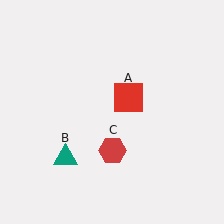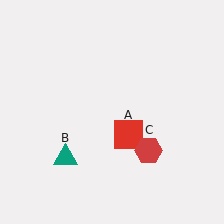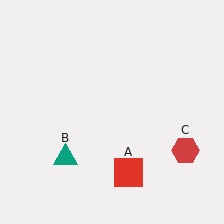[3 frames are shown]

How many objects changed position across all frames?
2 objects changed position: red square (object A), red hexagon (object C).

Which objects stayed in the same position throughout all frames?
Teal triangle (object B) remained stationary.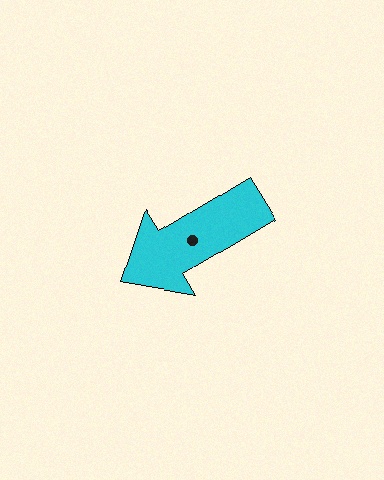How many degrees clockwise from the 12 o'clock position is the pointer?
Approximately 239 degrees.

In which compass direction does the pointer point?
Southwest.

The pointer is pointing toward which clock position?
Roughly 8 o'clock.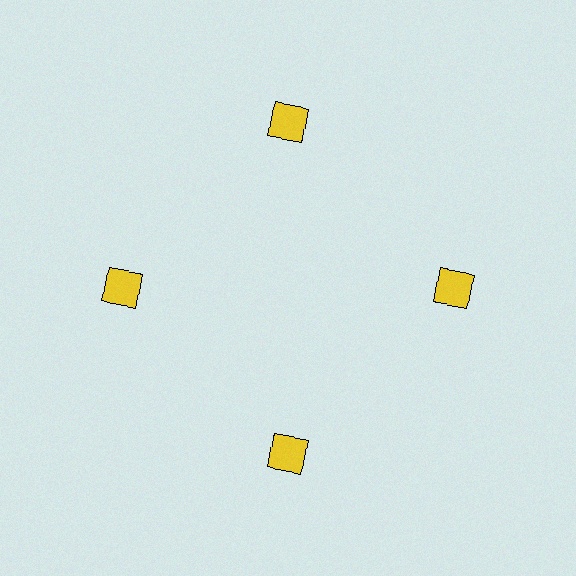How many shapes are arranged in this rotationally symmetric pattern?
There are 4 shapes, arranged in 4 groups of 1.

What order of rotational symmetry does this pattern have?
This pattern has 4-fold rotational symmetry.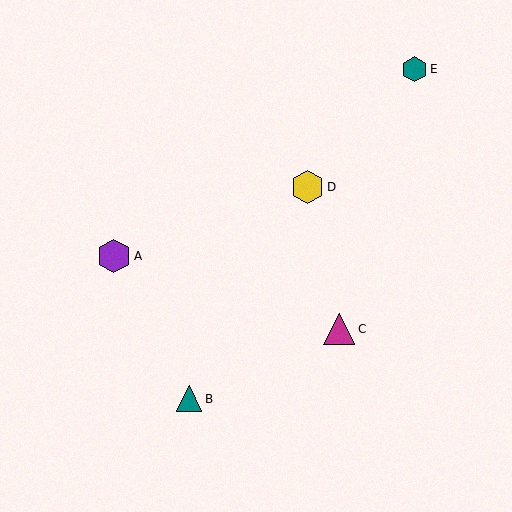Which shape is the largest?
The purple hexagon (labeled A) is the largest.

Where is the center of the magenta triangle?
The center of the magenta triangle is at (339, 329).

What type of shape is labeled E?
Shape E is a teal hexagon.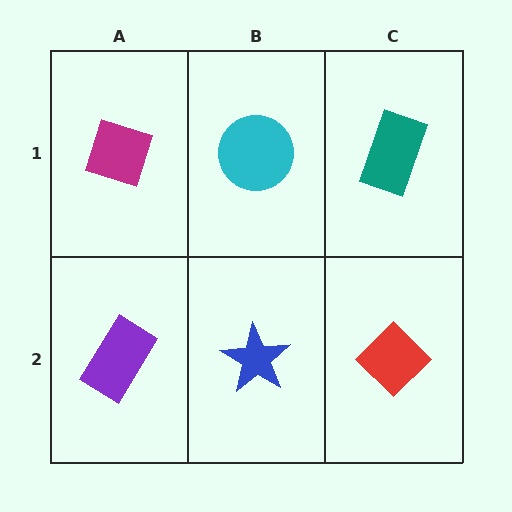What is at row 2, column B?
A blue star.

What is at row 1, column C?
A teal rectangle.